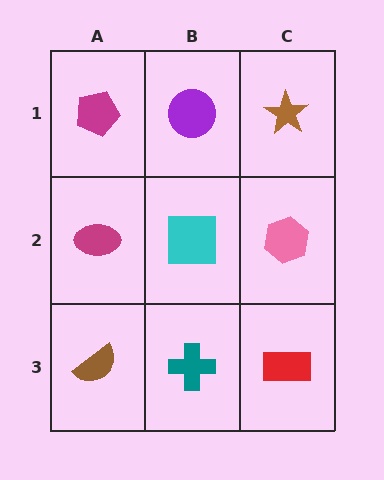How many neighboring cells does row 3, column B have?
3.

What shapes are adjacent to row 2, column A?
A magenta pentagon (row 1, column A), a brown semicircle (row 3, column A), a cyan square (row 2, column B).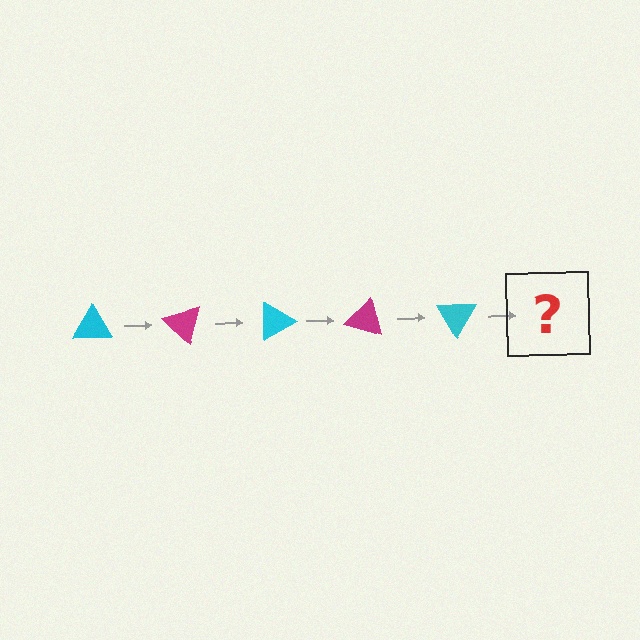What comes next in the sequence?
The next element should be a magenta triangle, rotated 225 degrees from the start.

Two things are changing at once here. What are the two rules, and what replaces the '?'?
The two rules are that it rotates 45 degrees each step and the color cycles through cyan and magenta. The '?' should be a magenta triangle, rotated 225 degrees from the start.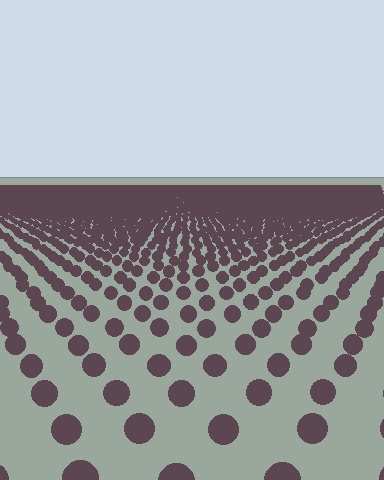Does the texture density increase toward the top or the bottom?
Density increases toward the top.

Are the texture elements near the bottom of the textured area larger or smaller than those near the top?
Larger. Near the bottom, elements are closer to the viewer and appear at a bigger on-screen size.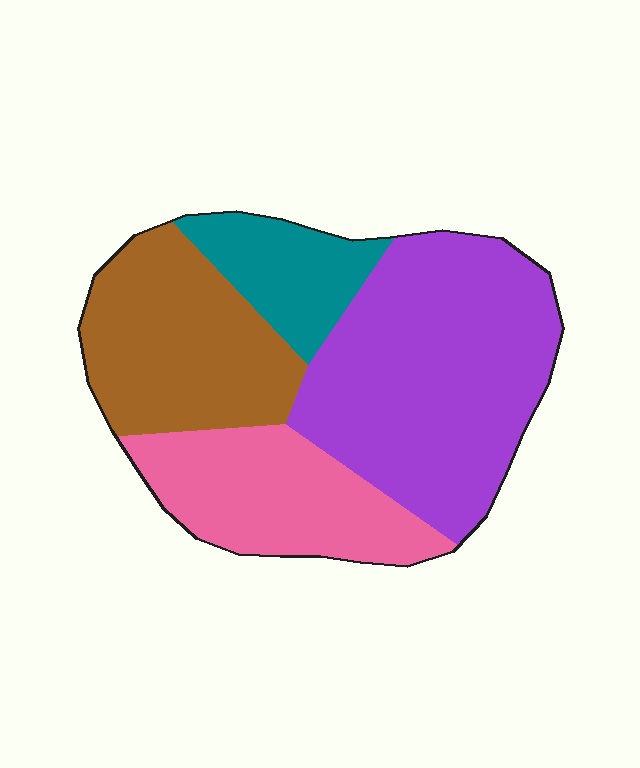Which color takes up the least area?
Teal, at roughly 10%.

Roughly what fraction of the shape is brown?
Brown covers about 25% of the shape.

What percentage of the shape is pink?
Pink takes up about one fifth (1/5) of the shape.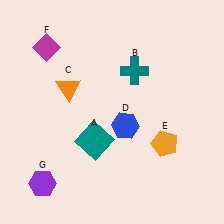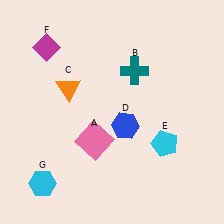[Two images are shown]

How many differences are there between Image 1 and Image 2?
There are 3 differences between the two images.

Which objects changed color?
A changed from teal to pink. E changed from orange to cyan. G changed from purple to cyan.